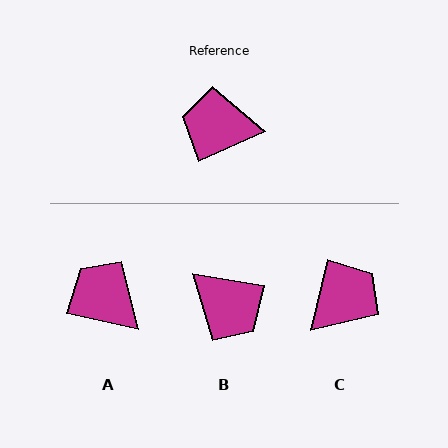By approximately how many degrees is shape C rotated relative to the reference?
Approximately 127 degrees clockwise.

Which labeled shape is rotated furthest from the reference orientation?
B, about 147 degrees away.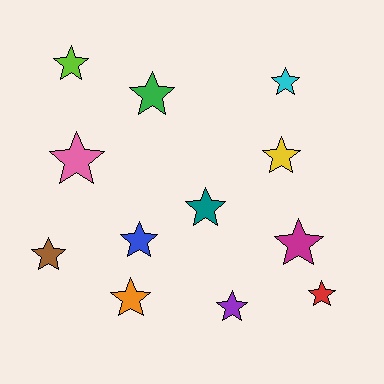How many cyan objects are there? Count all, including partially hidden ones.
There is 1 cyan object.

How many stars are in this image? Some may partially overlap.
There are 12 stars.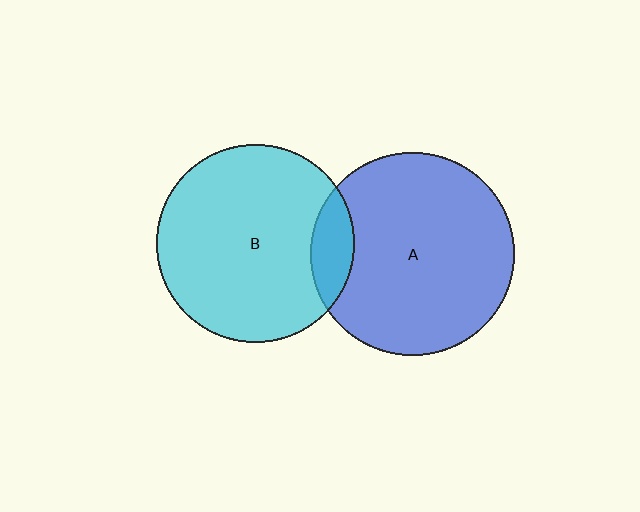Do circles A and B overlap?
Yes.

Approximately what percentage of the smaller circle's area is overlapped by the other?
Approximately 10%.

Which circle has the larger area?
Circle A (blue).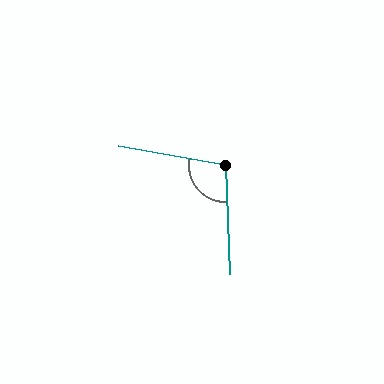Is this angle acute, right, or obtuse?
It is obtuse.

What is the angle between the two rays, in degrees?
Approximately 102 degrees.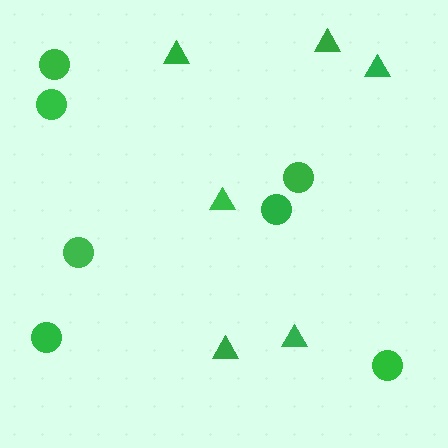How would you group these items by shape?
There are 2 groups: one group of circles (7) and one group of triangles (6).